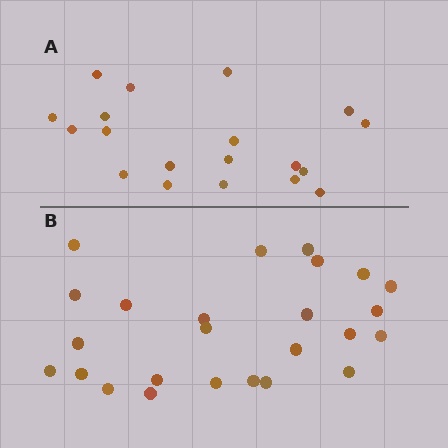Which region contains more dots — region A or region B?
Region B (the bottom region) has more dots.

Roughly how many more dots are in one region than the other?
Region B has about 6 more dots than region A.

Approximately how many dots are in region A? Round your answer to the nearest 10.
About 20 dots. (The exact count is 19, which rounds to 20.)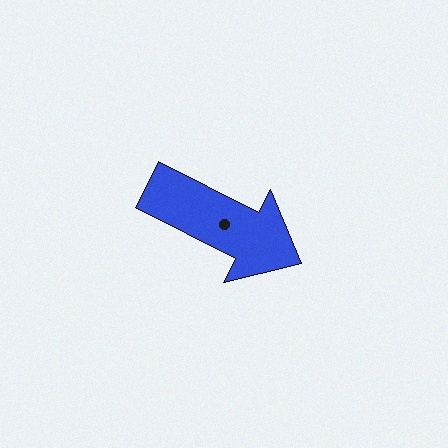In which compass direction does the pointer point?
Southeast.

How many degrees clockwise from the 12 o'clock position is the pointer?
Approximately 117 degrees.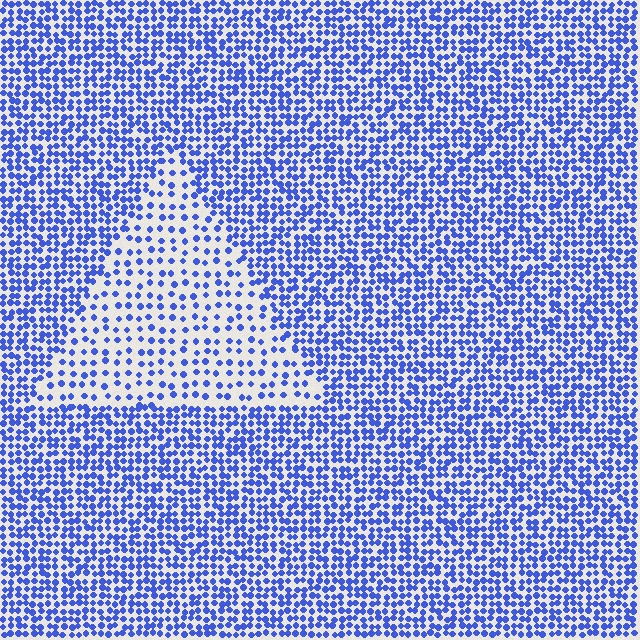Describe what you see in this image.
The image contains small blue elements arranged at two different densities. A triangle-shaped region is visible where the elements are less densely packed than the surrounding area.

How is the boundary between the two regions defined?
The boundary is defined by a change in element density (approximately 2.2x ratio). All elements are the same color, size, and shape.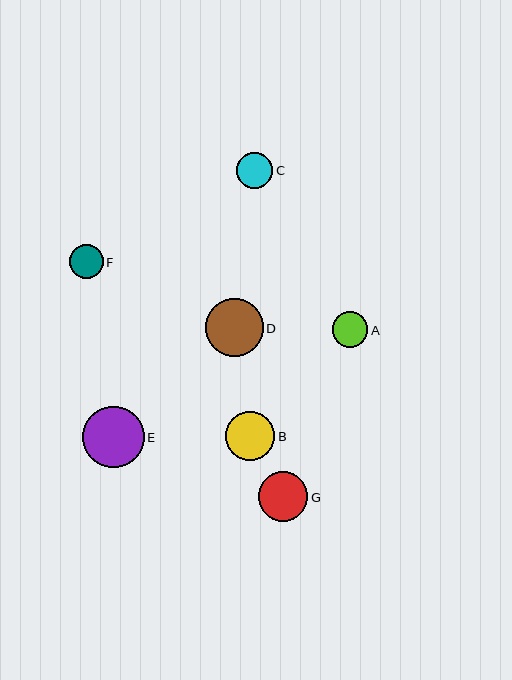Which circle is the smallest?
Circle F is the smallest with a size of approximately 34 pixels.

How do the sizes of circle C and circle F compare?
Circle C and circle F are approximately the same size.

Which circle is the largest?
Circle E is the largest with a size of approximately 61 pixels.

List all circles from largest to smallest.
From largest to smallest: E, D, B, G, C, A, F.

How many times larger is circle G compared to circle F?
Circle G is approximately 1.4 times the size of circle F.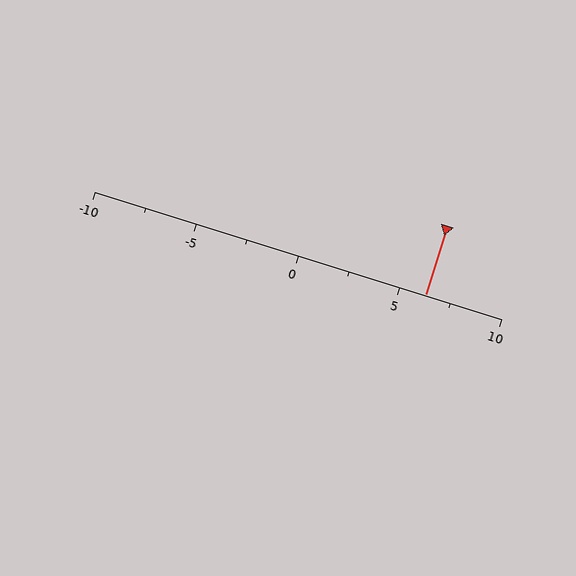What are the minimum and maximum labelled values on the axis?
The axis runs from -10 to 10.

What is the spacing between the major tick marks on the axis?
The major ticks are spaced 5 apart.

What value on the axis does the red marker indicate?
The marker indicates approximately 6.2.